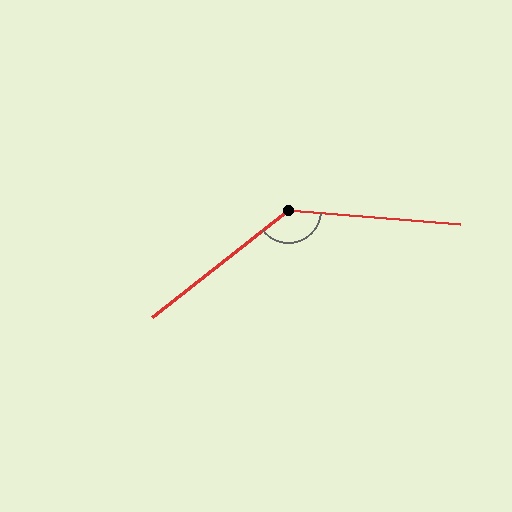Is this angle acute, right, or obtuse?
It is obtuse.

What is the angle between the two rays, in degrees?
Approximately 137 degrees.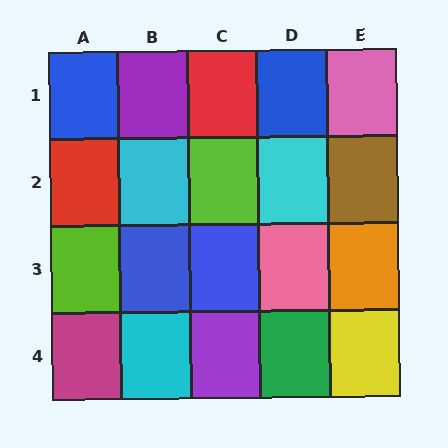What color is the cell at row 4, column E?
Yellow.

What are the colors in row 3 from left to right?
Lime, blue, blue, pink, orange.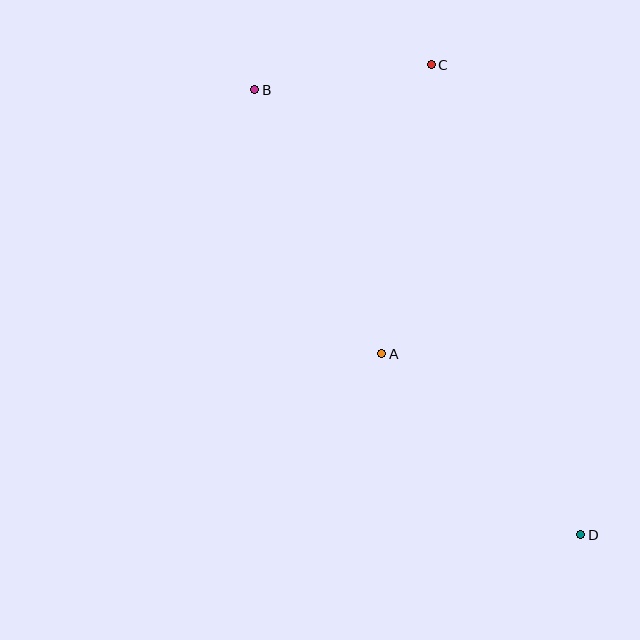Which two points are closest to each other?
Points B and C are closest to each other.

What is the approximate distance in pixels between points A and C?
The distance between A and C is approximately 294 pixels.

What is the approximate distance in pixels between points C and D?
The distance between C and D is approximately 493 pixels.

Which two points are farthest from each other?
Points B and D are farthest from each other.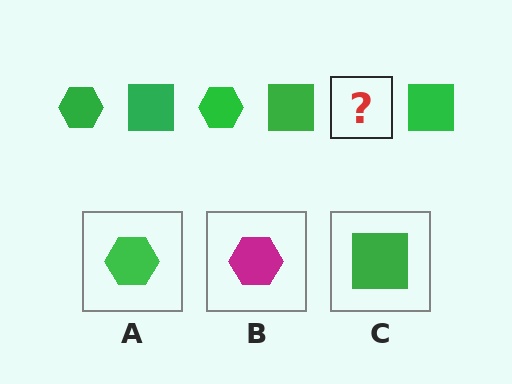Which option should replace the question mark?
Option A.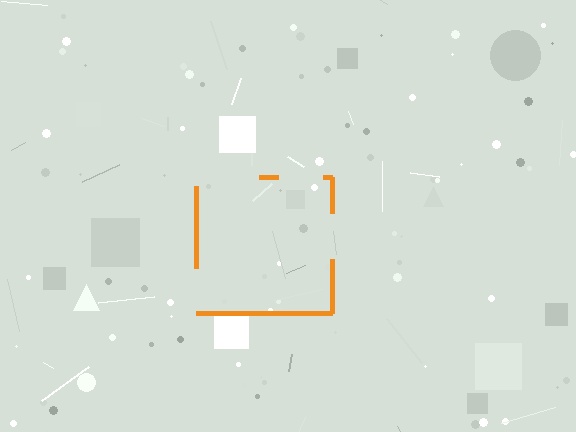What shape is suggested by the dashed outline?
The dashed outline suggests a square.